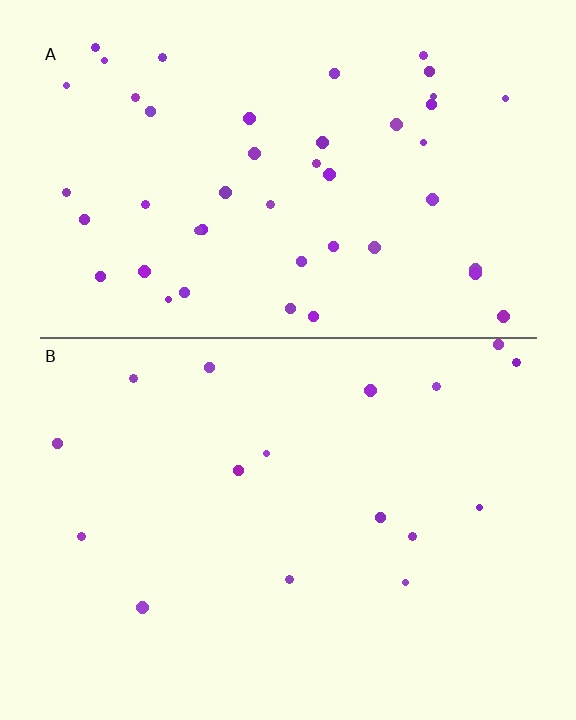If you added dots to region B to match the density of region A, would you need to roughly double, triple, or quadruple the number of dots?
Approximately triple.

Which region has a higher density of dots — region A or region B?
A (the top).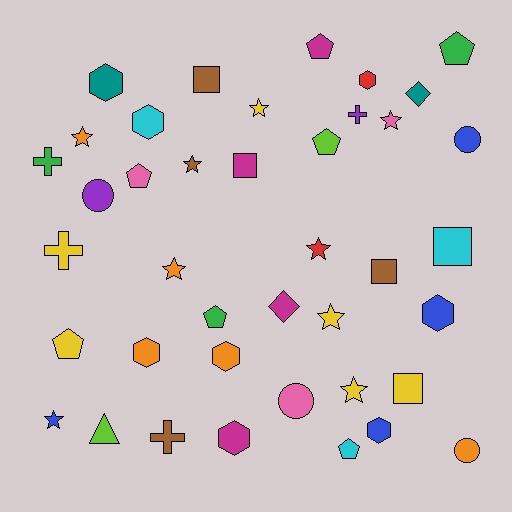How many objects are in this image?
There are 40 objects.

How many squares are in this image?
There are 5 squares.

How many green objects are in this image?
There are 3 green objects.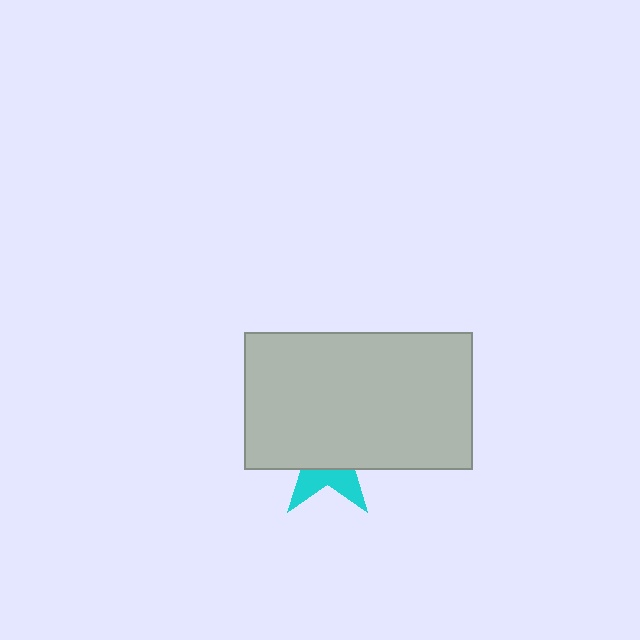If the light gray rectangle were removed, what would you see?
You would see the complete cyan star.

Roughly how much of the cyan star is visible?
A small part of it is visible (roughly 33%).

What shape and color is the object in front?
The object in front is a light gray rectangle.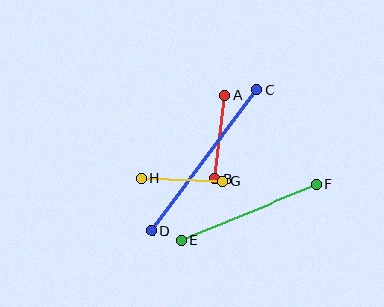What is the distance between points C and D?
The distance is approximately 176 pixels.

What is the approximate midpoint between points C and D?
The midpoint is at approximately (204, 160) pixels.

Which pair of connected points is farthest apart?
Points C and D are farthest apart.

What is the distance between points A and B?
The distance is approximately 84 pixels.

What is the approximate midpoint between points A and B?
The midpoint is at approximately (220, 137) pixels.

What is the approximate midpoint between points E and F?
The midpoint is at approximately (248, 213) pixels.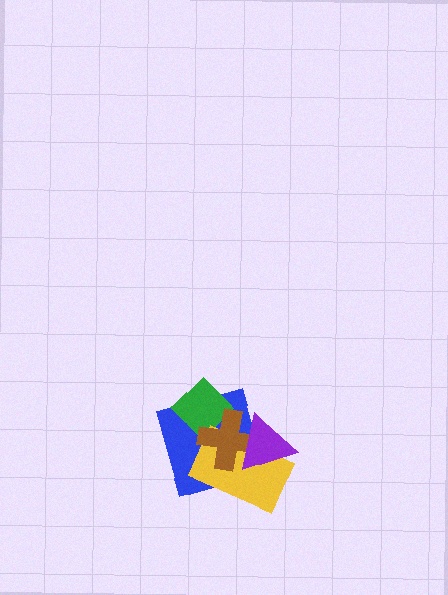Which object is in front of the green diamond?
The brown cross is in front of the green diamond.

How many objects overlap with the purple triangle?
3 objects overlap with the purple triangle.